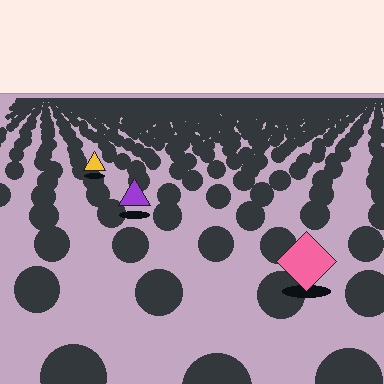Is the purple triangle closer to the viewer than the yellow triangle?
Yes. The purple triangle is closer — you can tell from the texture gradient: the ground texture is coarser near it.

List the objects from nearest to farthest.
From nearest to farthest: the pink diamond, the purple triangle, the yellow triangle.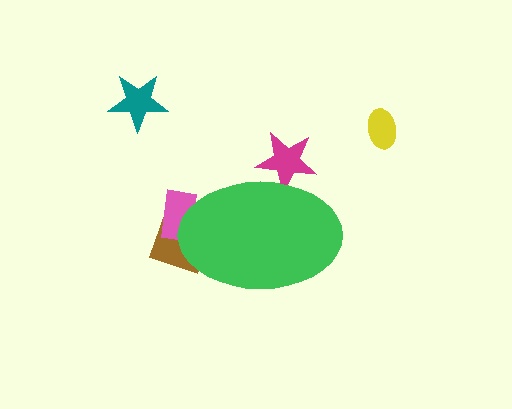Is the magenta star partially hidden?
Yes, the magenta star is partially hidden behind the green ellipse.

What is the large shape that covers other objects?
A green ellipse.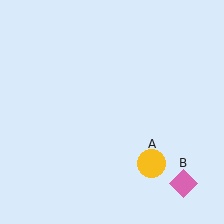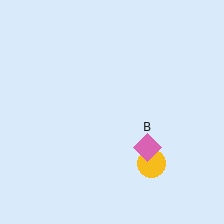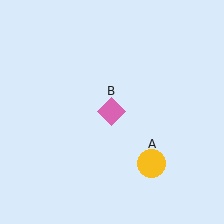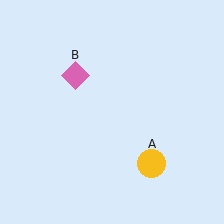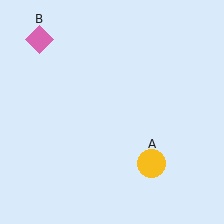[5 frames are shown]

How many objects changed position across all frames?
1 object changed position: pink diamond (object B).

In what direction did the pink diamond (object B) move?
The pink diamond (object B) moved up and to the left.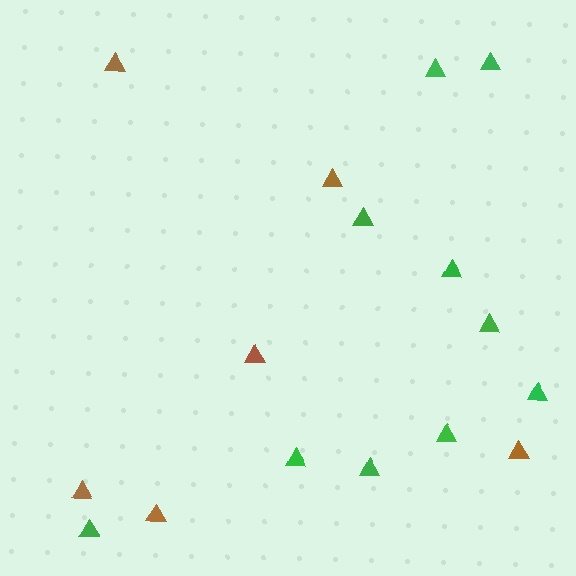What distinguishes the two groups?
There are 2 groups: one group of brown triangles (6) and one group of green triangles (10).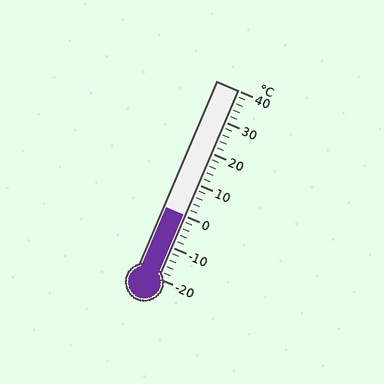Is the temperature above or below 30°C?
The temperature is below 30°C.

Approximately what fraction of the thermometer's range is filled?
The thermometer is filled to approximately 35% of its range.